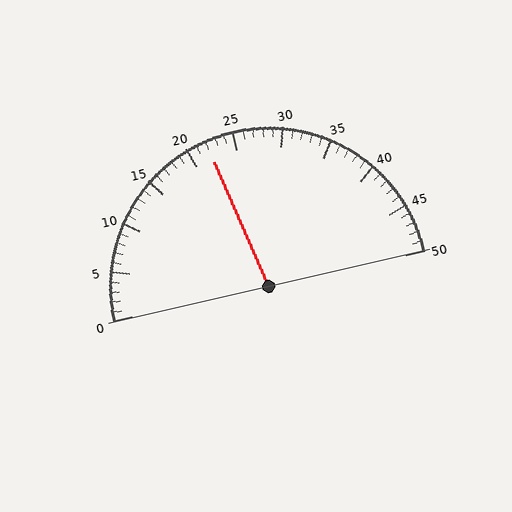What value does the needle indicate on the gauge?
The needle indicates approximately 22.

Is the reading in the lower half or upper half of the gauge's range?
The reading is in the lower half of the range (0 to 50).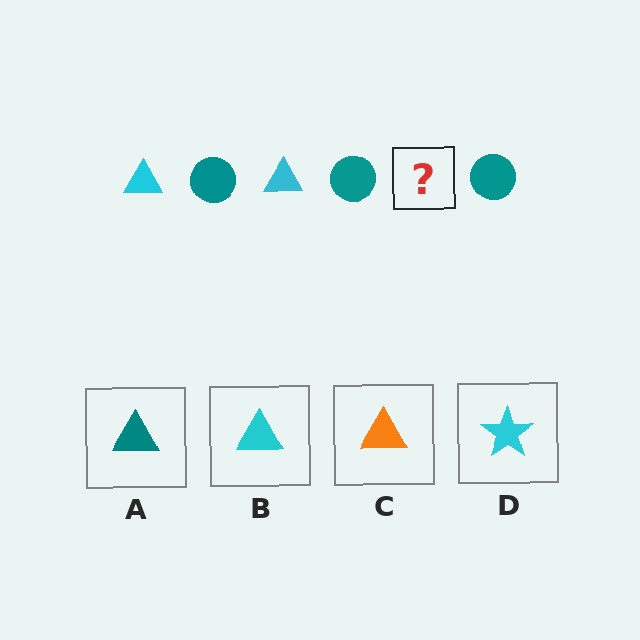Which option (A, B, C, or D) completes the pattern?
B.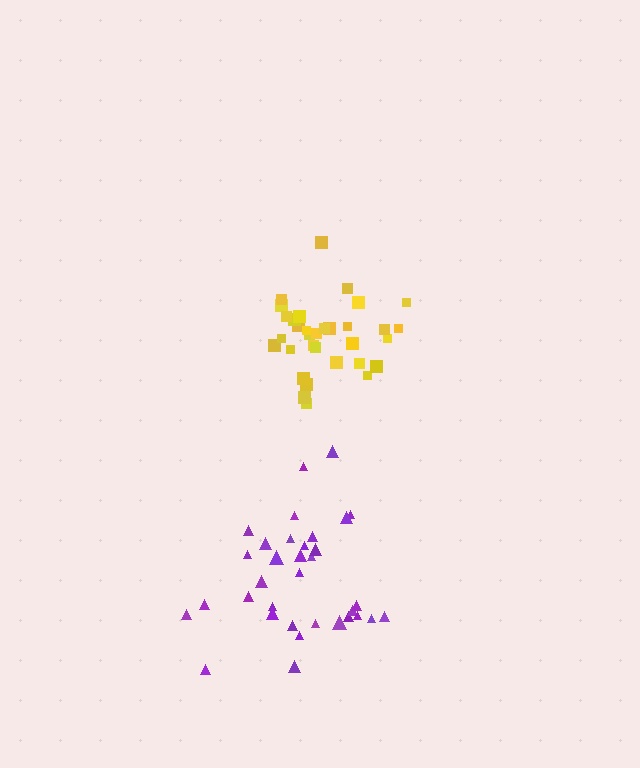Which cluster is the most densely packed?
Yellow.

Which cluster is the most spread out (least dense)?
Purple.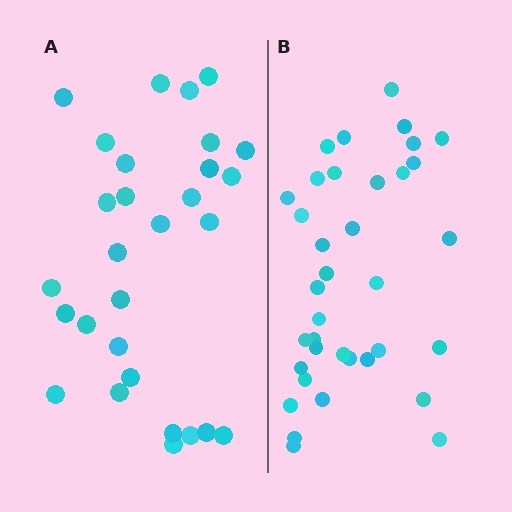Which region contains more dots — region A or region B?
Region B (the right region) has more dots.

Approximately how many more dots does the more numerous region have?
Region B has roughly 8 or so more dots than region A.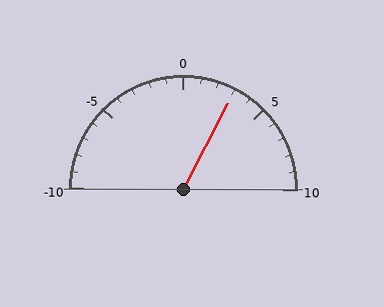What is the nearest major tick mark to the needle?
The nearest major tick mark is 5.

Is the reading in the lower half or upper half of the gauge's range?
The reading is in the upper half of the range (-10 to 10).